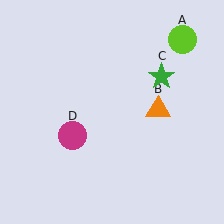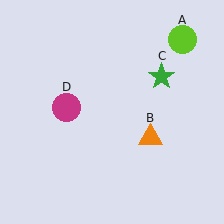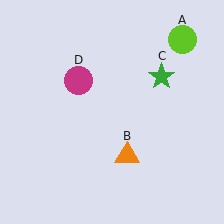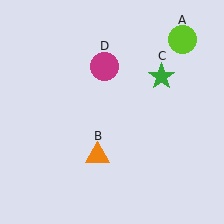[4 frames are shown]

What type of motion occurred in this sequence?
The orange triangle (object B), magenta circle (object D) rotated clockwise around the center of the scene.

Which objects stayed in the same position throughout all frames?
Lime circle (object A) and green star (object C) remained stationary.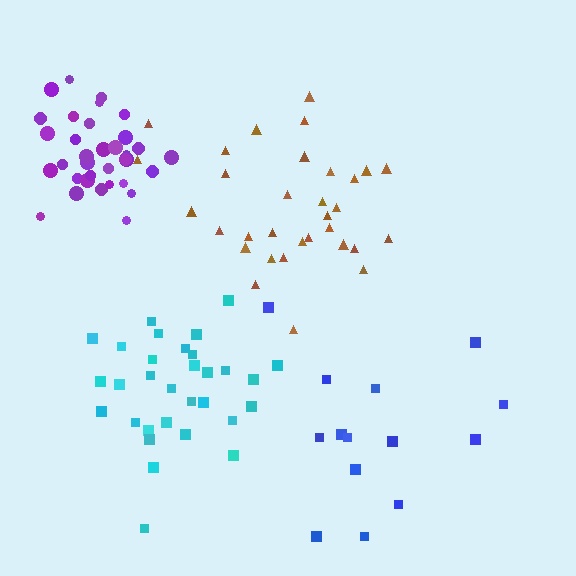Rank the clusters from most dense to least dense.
purple, cyan, brown, blue.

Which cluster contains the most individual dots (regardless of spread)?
Purple (34).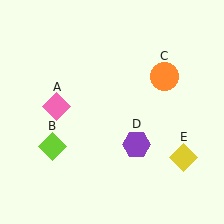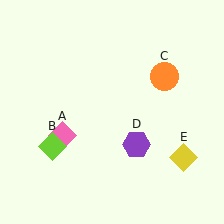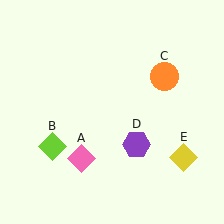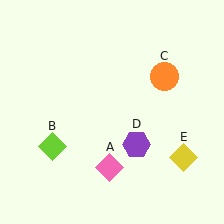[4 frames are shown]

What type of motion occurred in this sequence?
The pink diamond (object A) rotated counterclockwise around the center of the scene.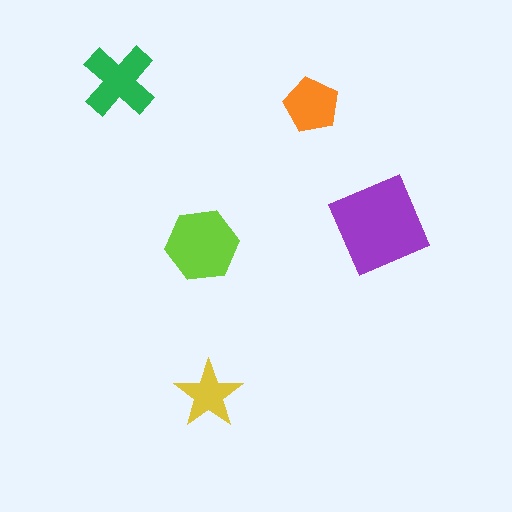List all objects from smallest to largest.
The yellow star, the orange pentagon, the green cross, the lime hexagon, the purple diamond.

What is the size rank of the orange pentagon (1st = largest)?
4th.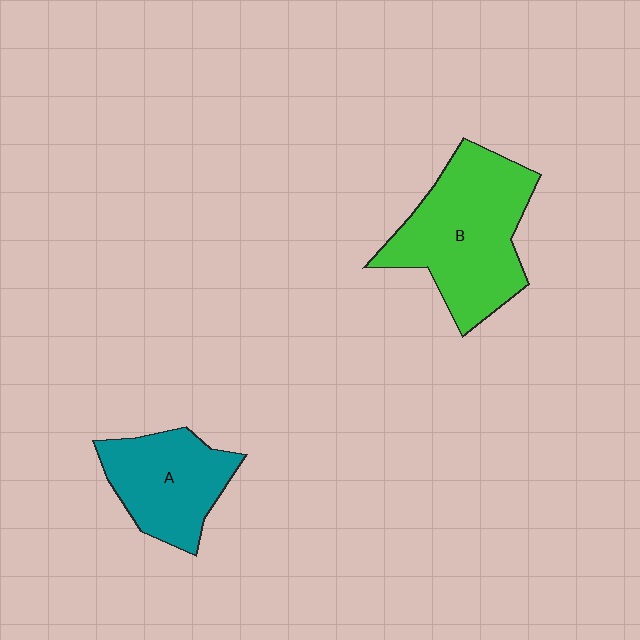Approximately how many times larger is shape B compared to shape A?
Approximately 1.5 times.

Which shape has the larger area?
Shape B (green).